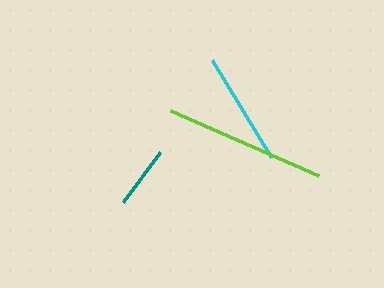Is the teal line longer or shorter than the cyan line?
The cyan line is longer than the teal line.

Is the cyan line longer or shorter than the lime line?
The lime line is longer than the cyan line.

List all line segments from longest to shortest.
From longest to shortest: lime, cyan, teal.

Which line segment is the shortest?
The teal line is the shortest at approximately 62 pixels.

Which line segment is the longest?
The lime line is the longest at approximately 162 pixels.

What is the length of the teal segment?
The teal segment is approximately 62 pixels long.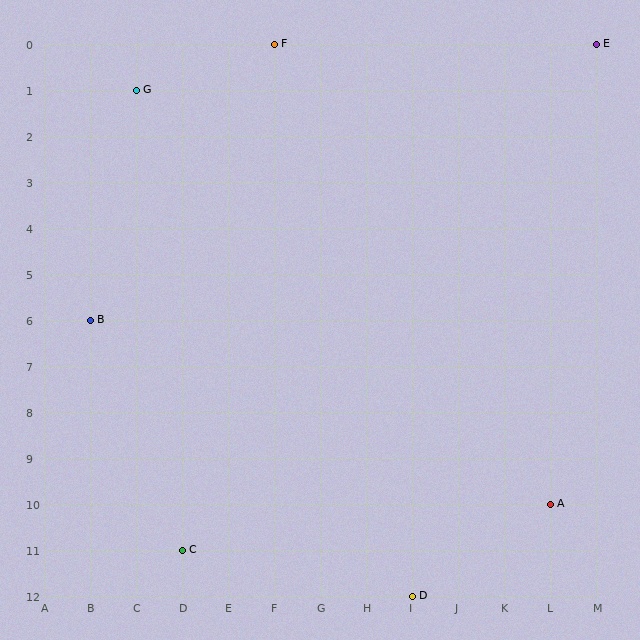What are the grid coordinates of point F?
Point F is at grid coordinates (F, 0).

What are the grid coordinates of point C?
Point C is at grid coordinates (D, 11).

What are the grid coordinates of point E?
Point E is at grid coordinates (M, 0).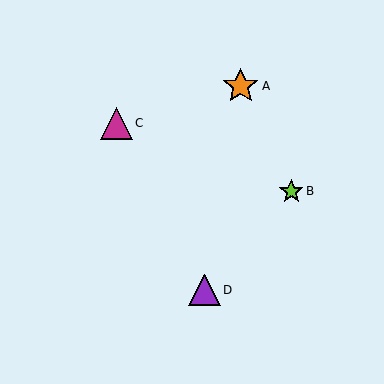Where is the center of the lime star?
The center of the lime star is at (291, 192).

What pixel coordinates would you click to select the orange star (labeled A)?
Click at (241, 86) to select the orange star A.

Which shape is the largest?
The orange star (labeled A) is the largest.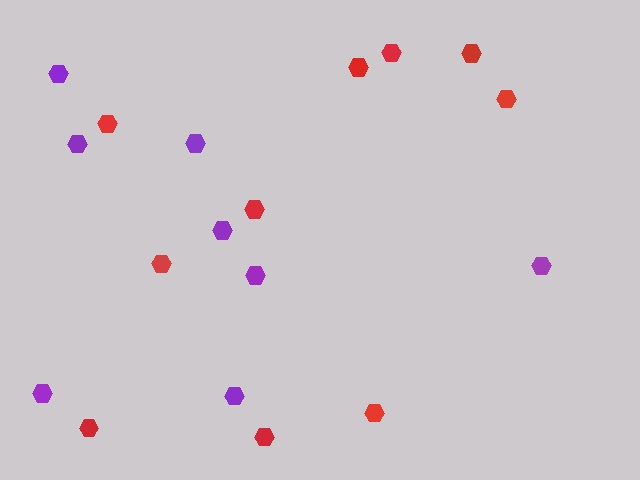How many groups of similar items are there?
There are 2 groups: one group of purple hexagons (8) and one group of red hexagons (10).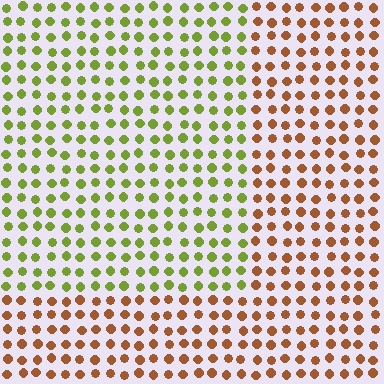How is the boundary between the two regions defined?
The boundary is defined purely by a slight shift in hue (about 61 degrees). Spacing, size, and orientation are identical on both sides.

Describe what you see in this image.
The image is filled with small brown elements in a uniform arrangement. A rectangle-shaped region is visible where the elements are tinted to a slightly different hue, forming a subtle color boundary.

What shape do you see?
I see a rectangle.